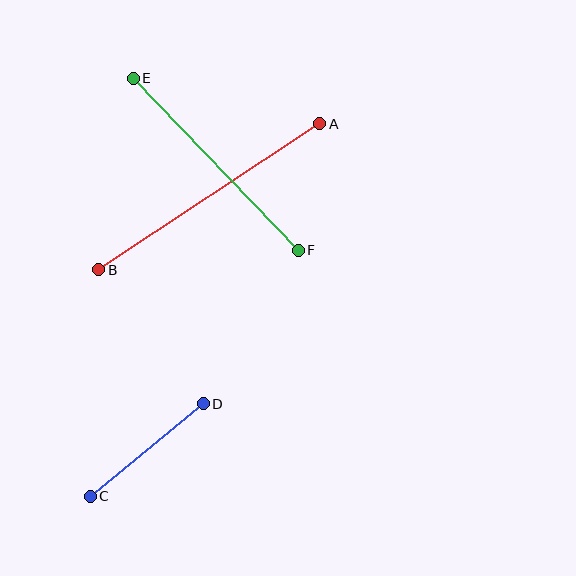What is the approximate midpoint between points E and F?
The midpoint is at approximately (216, 164) pixels.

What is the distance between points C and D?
The distance is approximately 146 pixels.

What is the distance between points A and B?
The distance is approximately 265 pixels.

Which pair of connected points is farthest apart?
Points A and B are farthest apart.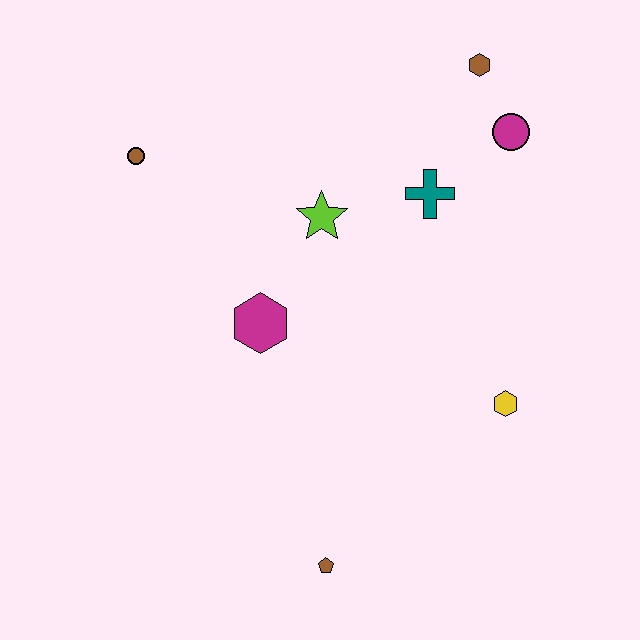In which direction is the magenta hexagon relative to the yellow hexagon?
The magenta hexagon is to the left of the yellow hexagon.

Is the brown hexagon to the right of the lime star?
Yes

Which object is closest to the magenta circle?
The brown hexagon is closest to the magenta circle.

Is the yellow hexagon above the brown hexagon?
No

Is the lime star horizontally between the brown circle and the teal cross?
Yes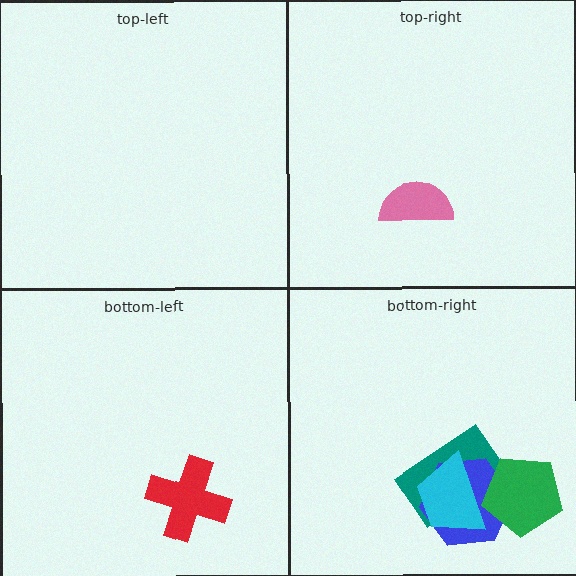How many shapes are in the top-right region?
1.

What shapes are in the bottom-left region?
The red cross.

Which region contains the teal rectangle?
The bottom-right region.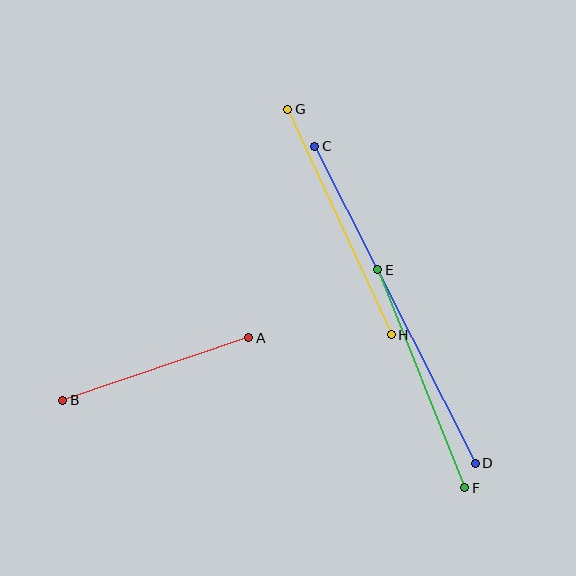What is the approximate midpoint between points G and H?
The midpoint is at approximately (339, 222) pixels.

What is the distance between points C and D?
The distance is approximately 356 pixels.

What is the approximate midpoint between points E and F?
The midpoint is at approximately (421, 379) pixels.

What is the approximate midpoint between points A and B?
The midpoint is at approximately (156, 369) pixels.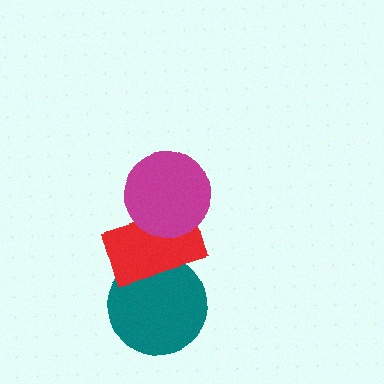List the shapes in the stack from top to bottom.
From top to bottom: the magenta circle, the red rectangle, the teal circle.